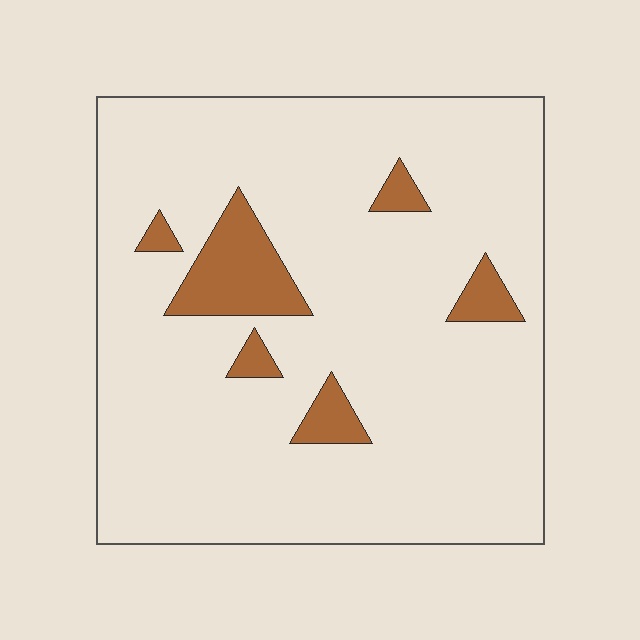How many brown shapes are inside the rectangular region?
6.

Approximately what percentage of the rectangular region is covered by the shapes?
Approximately 10%.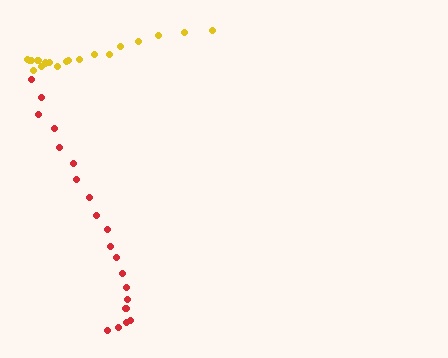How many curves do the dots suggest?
There are 2 distinct paths.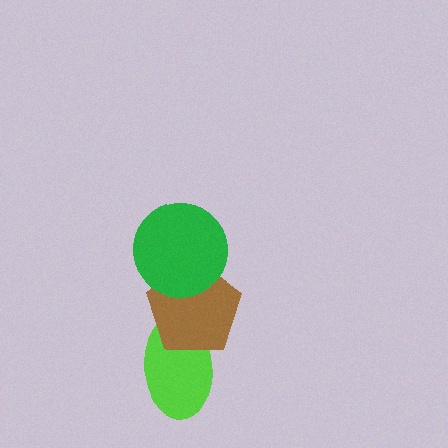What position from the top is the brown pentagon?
The brown pentagon is 2nd from the top.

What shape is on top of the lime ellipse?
The brown pentagon is on top of the lime ellipse.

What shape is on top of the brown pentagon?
The green circle is on top of the brown pentagon.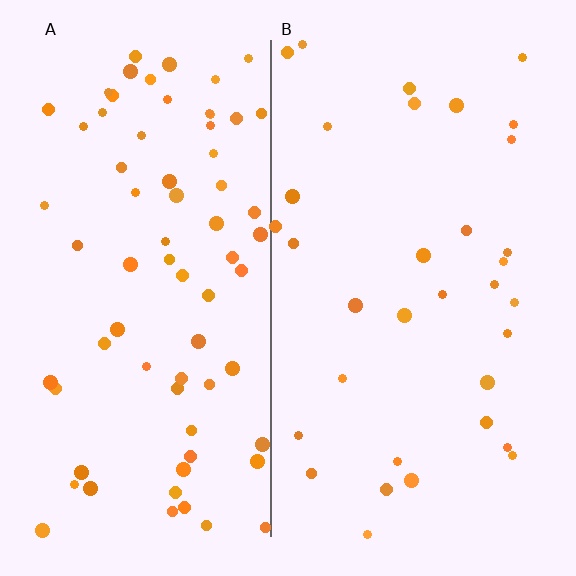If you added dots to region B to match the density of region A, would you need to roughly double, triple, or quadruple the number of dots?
Approximately double.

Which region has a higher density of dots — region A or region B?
A (the left).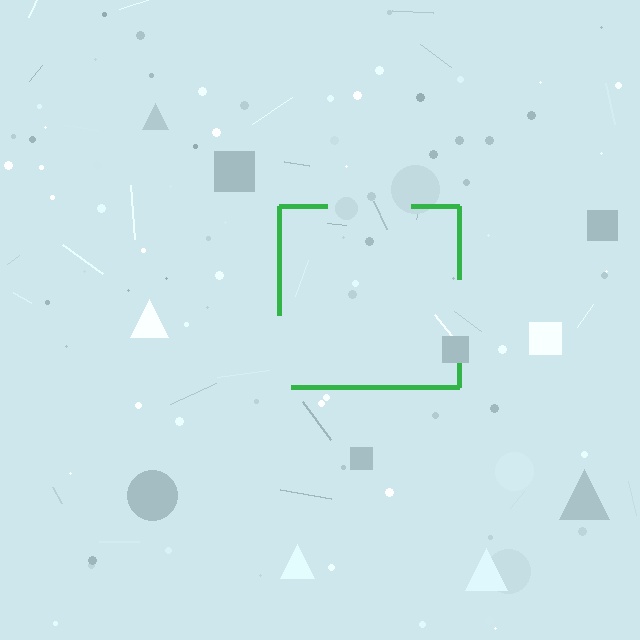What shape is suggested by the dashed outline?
The dashed outline suggests a square.